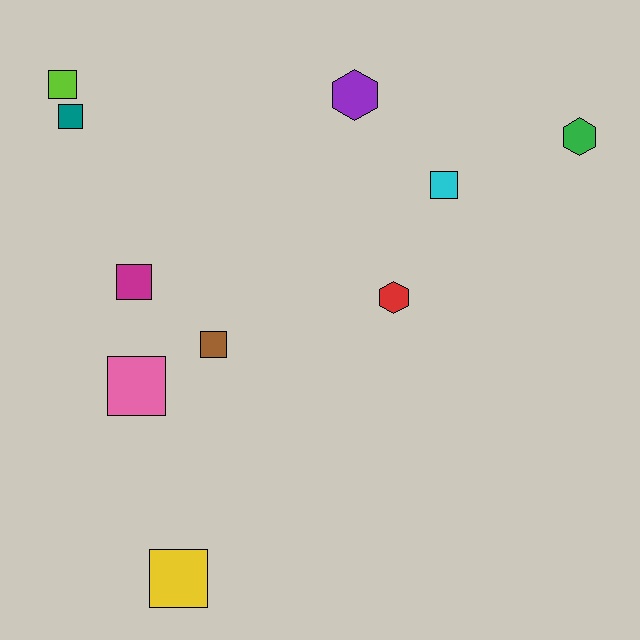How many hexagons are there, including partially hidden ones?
There are 3 hexagons.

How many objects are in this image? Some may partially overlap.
There are 10 objects.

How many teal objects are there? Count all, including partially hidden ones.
There is 1 teal object.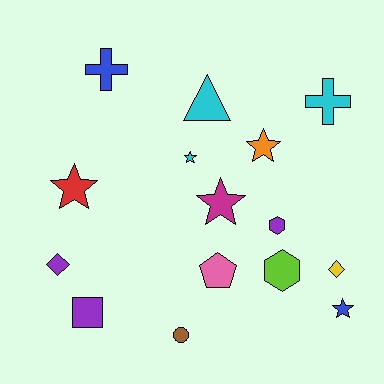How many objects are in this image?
There are 15 objects.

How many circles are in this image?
There is 1 circle.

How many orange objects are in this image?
There is 1 orange object.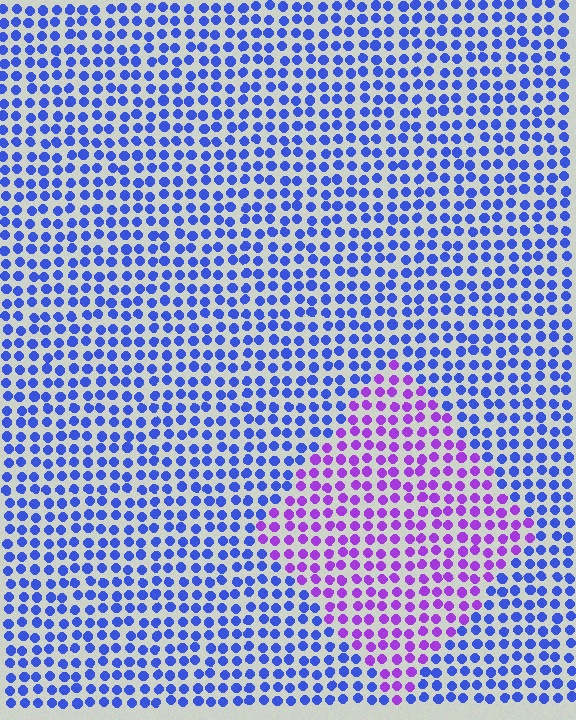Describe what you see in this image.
The image is filled with small blue elements in a uniform arrangement. A diamond-shaped region is visible where the elements are tinted to a slightly different hue, forming a subtle color boundary.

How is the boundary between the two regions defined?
The boundary is defined purely by a slight shift in hue (about 50 degrees). Spacing, size, and orientation are identical on both sides.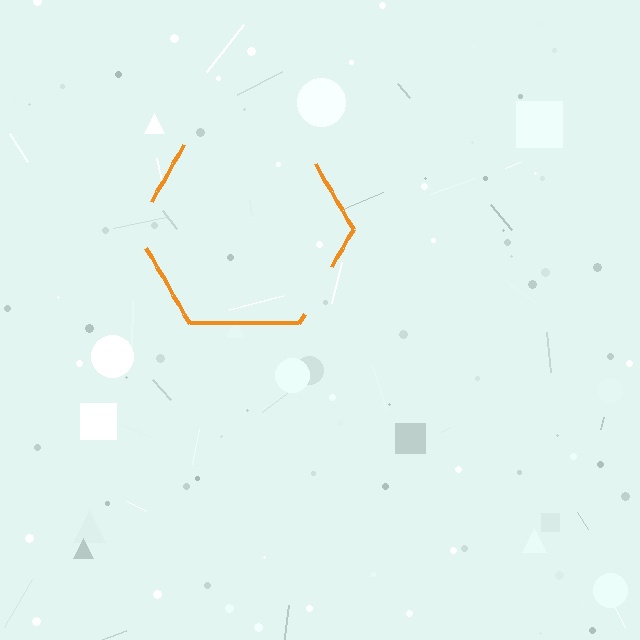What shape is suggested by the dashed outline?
The dashed outline suggests a hexagon.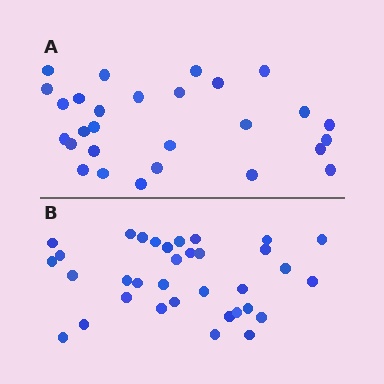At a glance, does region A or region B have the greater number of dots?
Region B (the bottom region) has more dots.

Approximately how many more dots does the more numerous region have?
Region B has about 6 more dots than region A.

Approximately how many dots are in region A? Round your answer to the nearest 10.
About 30 dots. (The exact count is 28, which rounds to 30.)